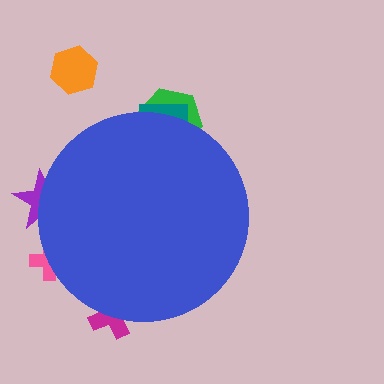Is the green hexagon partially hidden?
Yes, the green hexagon is partially hidden behind the blue circle.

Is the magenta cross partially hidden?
Yes, the magenta cross is partially hidden behind the blue circle.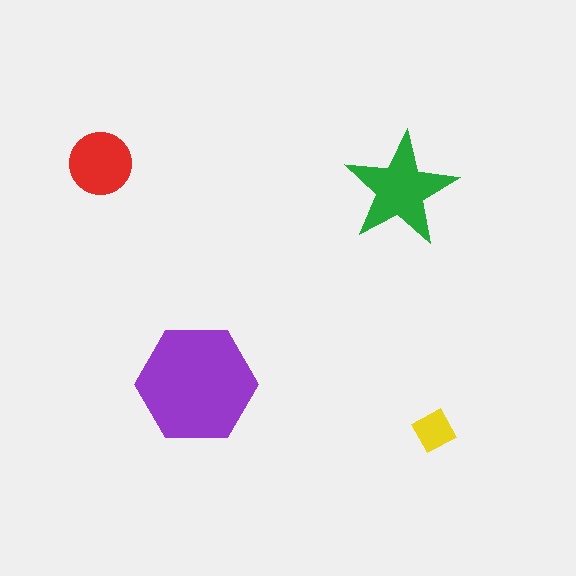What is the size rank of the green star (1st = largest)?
2nd.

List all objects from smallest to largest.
The yellow square, the red circle, the green star, the purple hexagon.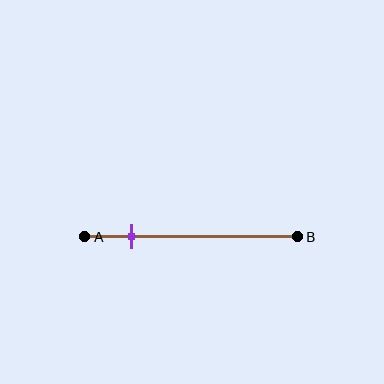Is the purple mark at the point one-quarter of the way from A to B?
Yes, the mark is approximately at the one-quarter point.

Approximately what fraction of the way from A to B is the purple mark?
The purple mark is approximately 20% of the way from A to B.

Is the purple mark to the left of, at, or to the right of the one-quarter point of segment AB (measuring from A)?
The purple mark is approximately at the one-quarter point of segment AB.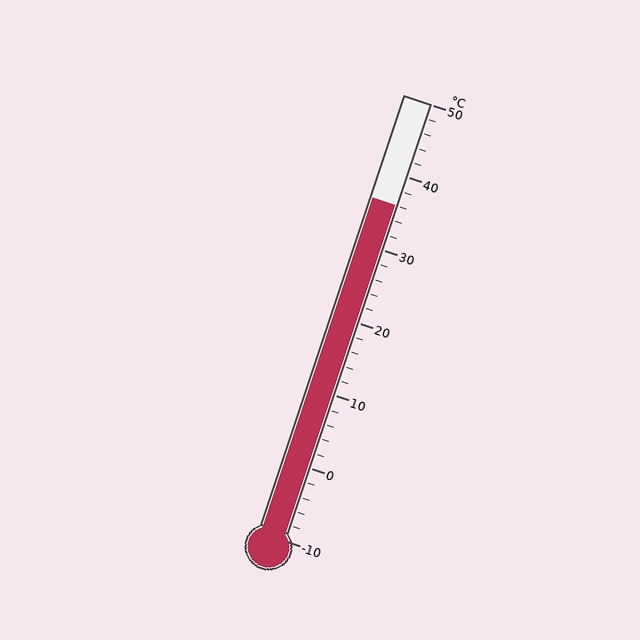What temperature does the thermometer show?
The thermometer shows approximately 36°C.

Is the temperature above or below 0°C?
The temperature is above 0°C.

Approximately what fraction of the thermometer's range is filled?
The thermometer is filled to approximately 75% of its range.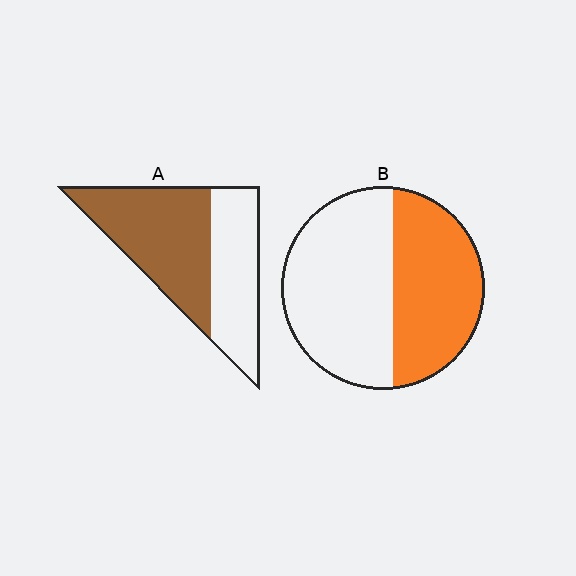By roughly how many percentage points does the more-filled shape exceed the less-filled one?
By roughly 15 percentage points (A over B).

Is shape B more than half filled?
No.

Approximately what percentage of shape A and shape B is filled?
A is approximately 60% and B is approximately 45%.